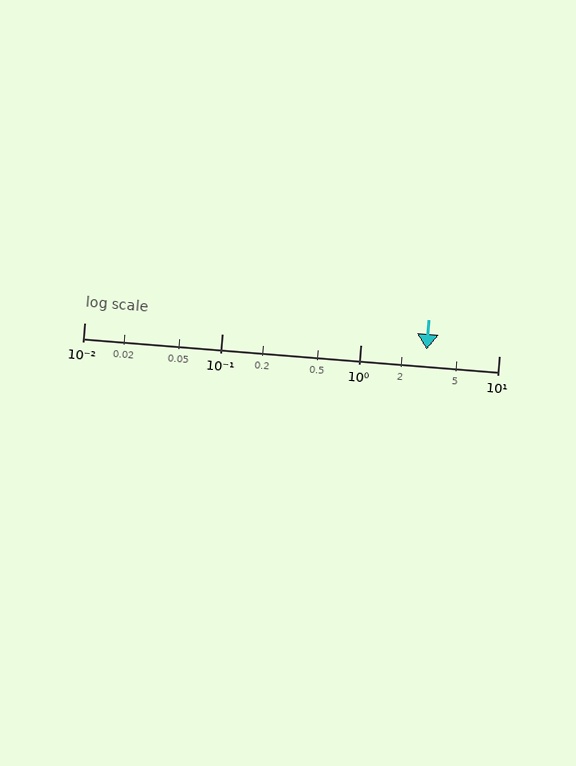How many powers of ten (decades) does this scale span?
The scale spans 3 decades, from 0.01 to 10.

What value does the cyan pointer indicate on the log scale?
The pointer indicates approximately 3.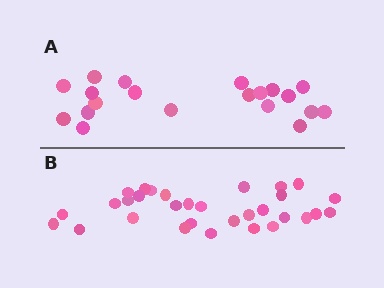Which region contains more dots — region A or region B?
Region B (the bottom region) has more dots.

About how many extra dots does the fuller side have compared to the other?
Region B has roughly 12 or so more dots than region A.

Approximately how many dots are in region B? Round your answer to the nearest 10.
About 30 dots. (The exact count is 31, which rounds to 30.)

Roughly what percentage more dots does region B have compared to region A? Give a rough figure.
About 55% more.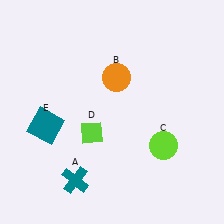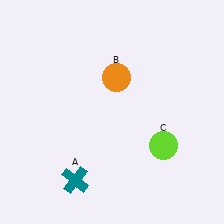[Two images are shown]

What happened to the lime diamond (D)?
The lime diamond (D) was removed in Image 2. It was in the bottom-left area of Image 1.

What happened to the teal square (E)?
The teal square (E) was removed in Image 2. It was in the bottom-left area of Image 1.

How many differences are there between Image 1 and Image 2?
There are 2 differences between the two images.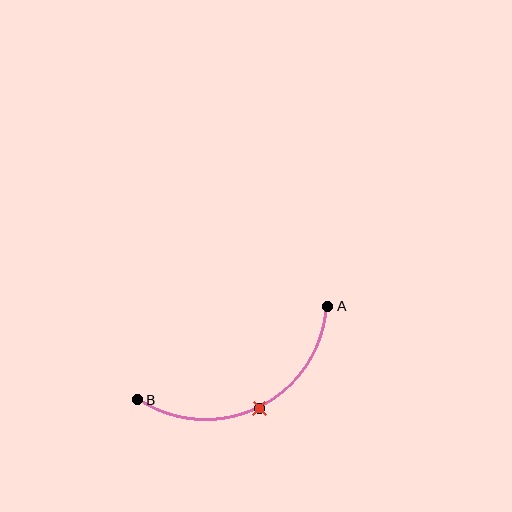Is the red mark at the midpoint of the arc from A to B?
Yes. The red mark lies on the arc at equal arc-length from both A and B — it is the arc midpoint.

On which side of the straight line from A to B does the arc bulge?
The arc bulges below the straight line connecting A and B.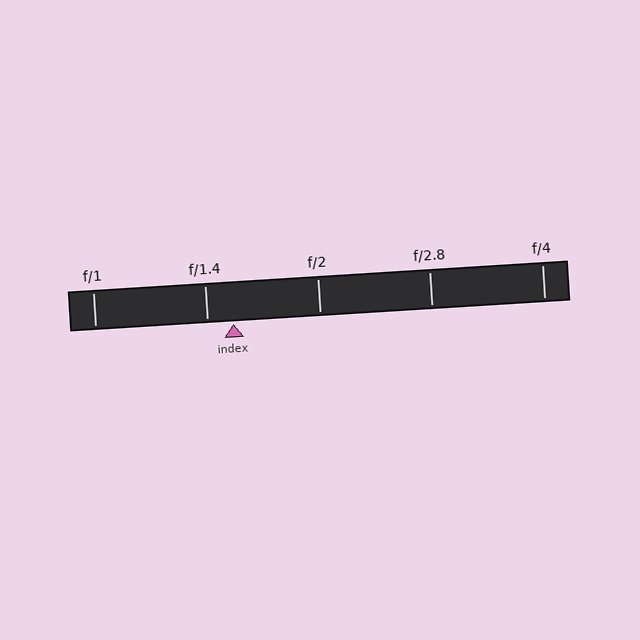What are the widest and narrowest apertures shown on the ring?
The widest aperture shown is f/1 and the narrowest is f/4.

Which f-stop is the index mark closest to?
The index mark is closest to f/1.4.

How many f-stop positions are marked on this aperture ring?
There are 5 f-stop positions marked.